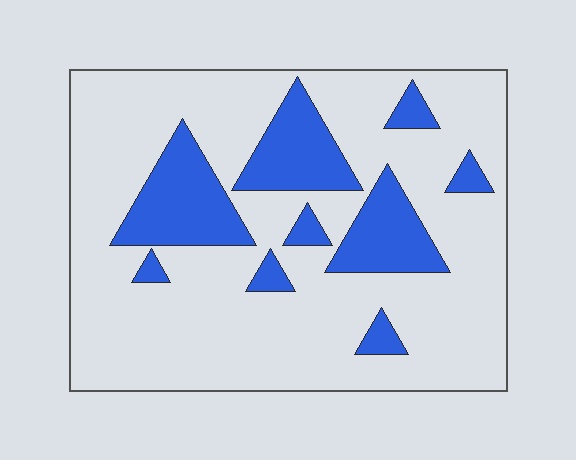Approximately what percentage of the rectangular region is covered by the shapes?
Approximately 20%.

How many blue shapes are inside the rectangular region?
9.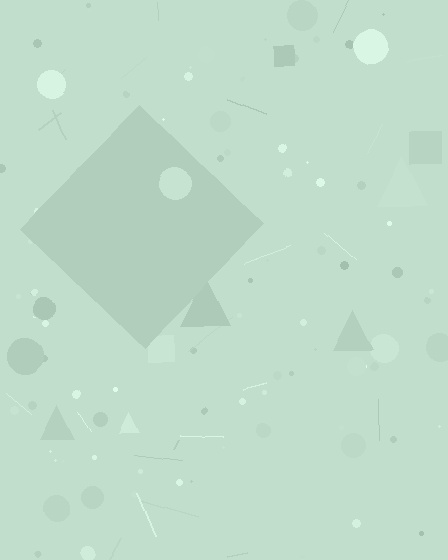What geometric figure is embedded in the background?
A diamond is embedded in the background.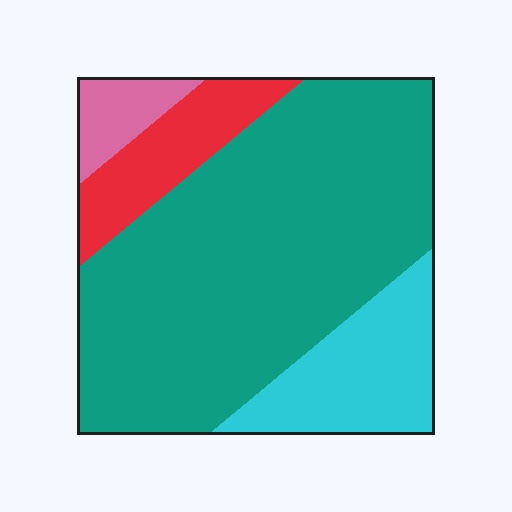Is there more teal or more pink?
Teal.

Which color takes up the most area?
Teal, at roughly 65%.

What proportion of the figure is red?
Red covers roughly 10% of the figure.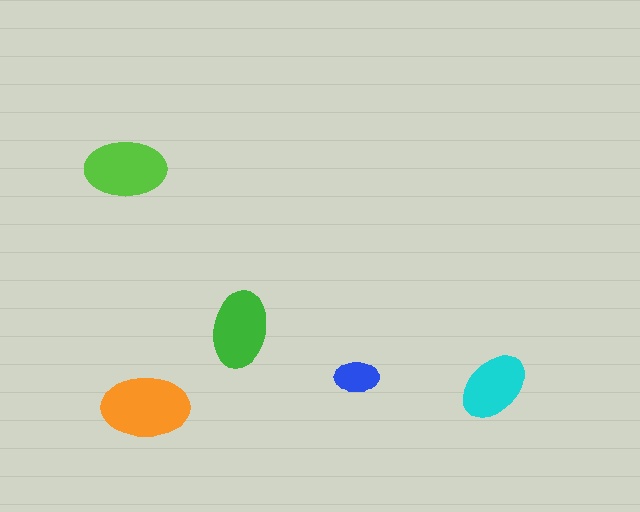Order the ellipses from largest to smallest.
the orange one, the lime one, the green one, the cyan one, the blue one.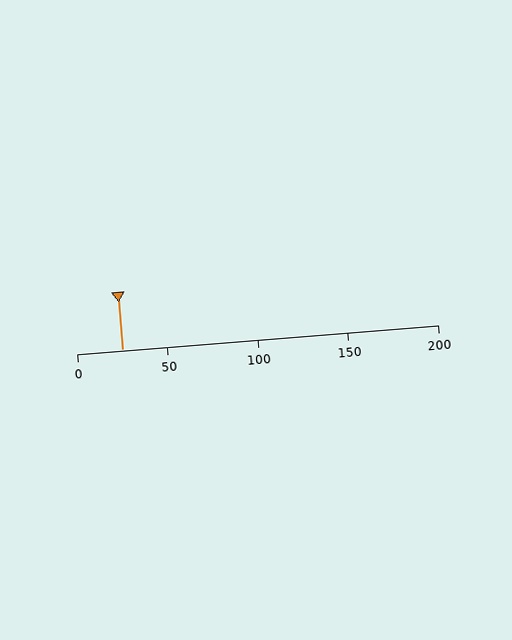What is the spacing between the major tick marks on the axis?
The major ticks are spaced 50 apart.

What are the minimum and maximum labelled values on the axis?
The axis runs from 0 to 200.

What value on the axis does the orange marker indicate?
The marker indicates approximately 25.